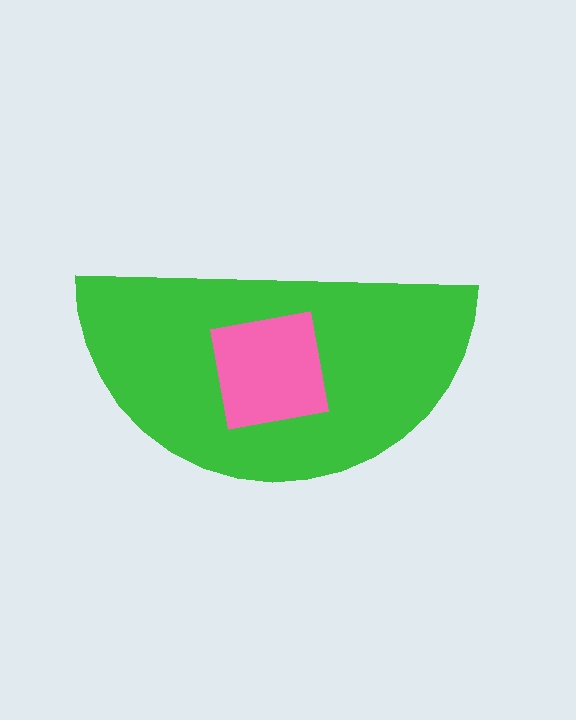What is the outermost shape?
The green semicircle.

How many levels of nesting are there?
2.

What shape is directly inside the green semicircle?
The pink square.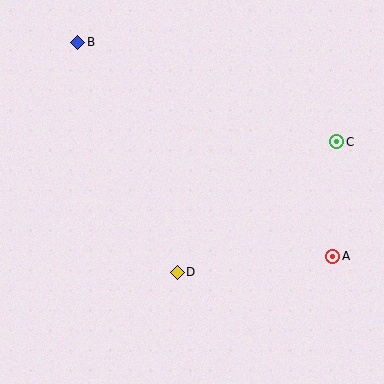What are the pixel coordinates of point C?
Point C is at (337, 142).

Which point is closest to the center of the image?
Point D at (177, 272) is closest to the center.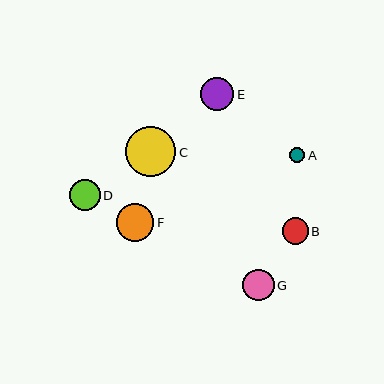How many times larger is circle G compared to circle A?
Circle G is approximately 2.1 times the size of circle A.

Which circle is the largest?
Circle C is the largest with a size of approximately 50 pixels.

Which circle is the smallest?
Circle A is the smallest with a size of approximately 15 pixels.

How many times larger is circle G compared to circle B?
Circle G is approximately 1.2 times the size of circle B.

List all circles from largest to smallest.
From largest to smallest: C, F, E, G, D, B, A.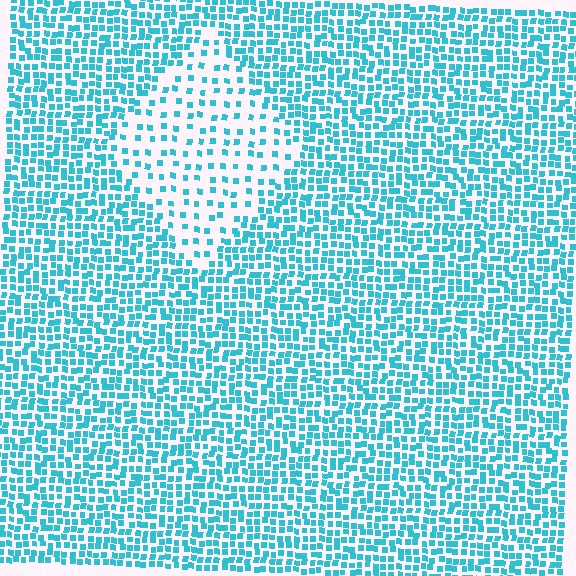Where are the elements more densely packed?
The elements are more densely packed outside the diamond boundary.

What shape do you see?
I see a diamond.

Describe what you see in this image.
The image contains small cyan elements arranged at two different densities. A diamond-shaped region is visible where the elements are less densely packed than the surrounding area.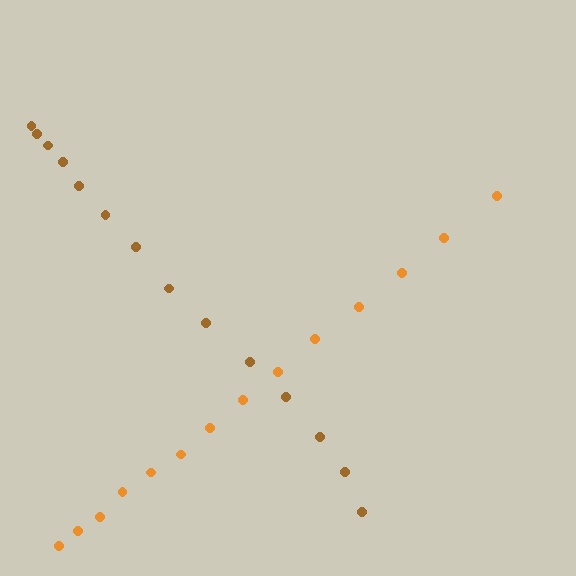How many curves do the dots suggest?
There are 2 distinct paths.